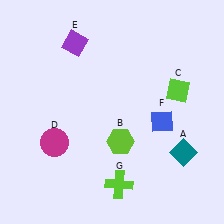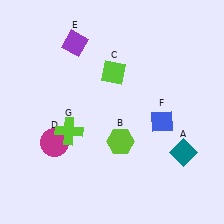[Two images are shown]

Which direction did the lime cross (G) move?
The lime cross (G) moved up.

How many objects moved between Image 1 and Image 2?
2 objects moved between the two images.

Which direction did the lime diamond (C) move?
The lime diamond (C) moved left.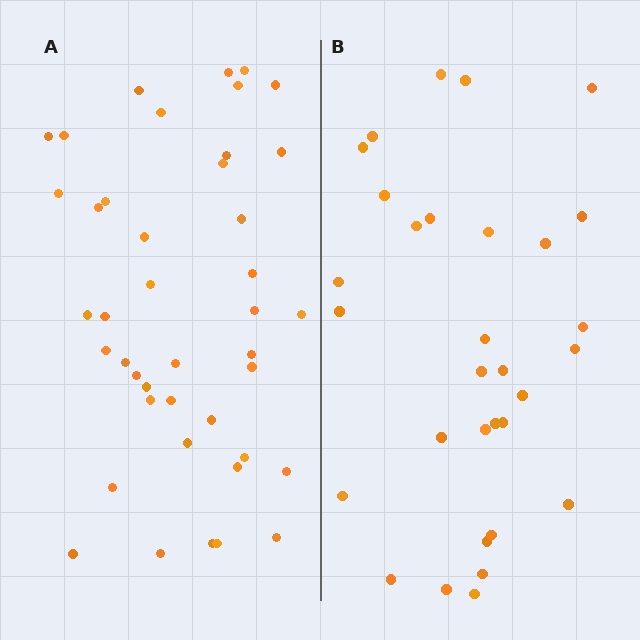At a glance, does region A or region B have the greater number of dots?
Region A (the left region) has more dots.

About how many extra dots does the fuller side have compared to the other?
Region A has roughly 12 or so more dots than region B.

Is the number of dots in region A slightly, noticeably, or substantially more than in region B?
Region A has noticeably more, but not dramatically so. The ratio is roughly 1.4 to 1.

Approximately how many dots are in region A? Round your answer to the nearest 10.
About 40 dots. (The exact count is 42, which rounds to 40.)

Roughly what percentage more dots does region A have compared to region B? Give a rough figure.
About 35% more.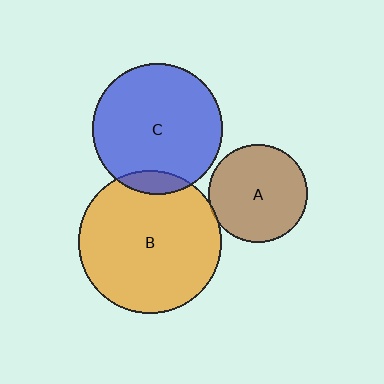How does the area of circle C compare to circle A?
Approximately 1.7 times.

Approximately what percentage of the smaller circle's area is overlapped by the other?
Approximately 10%.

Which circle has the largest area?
Circle B (orange).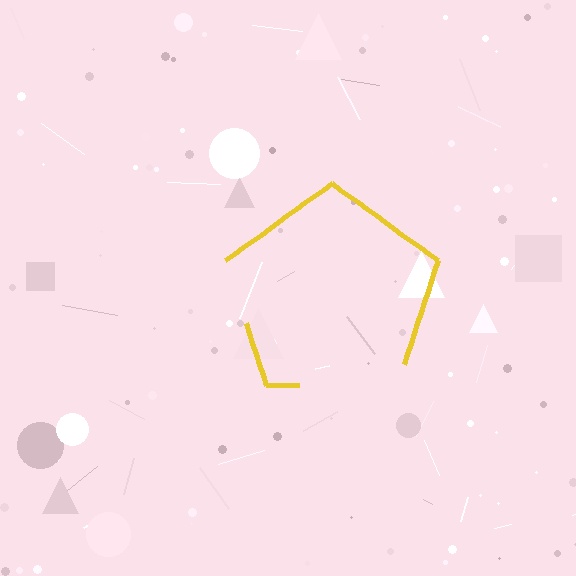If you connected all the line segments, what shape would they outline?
They would outline a pentagon.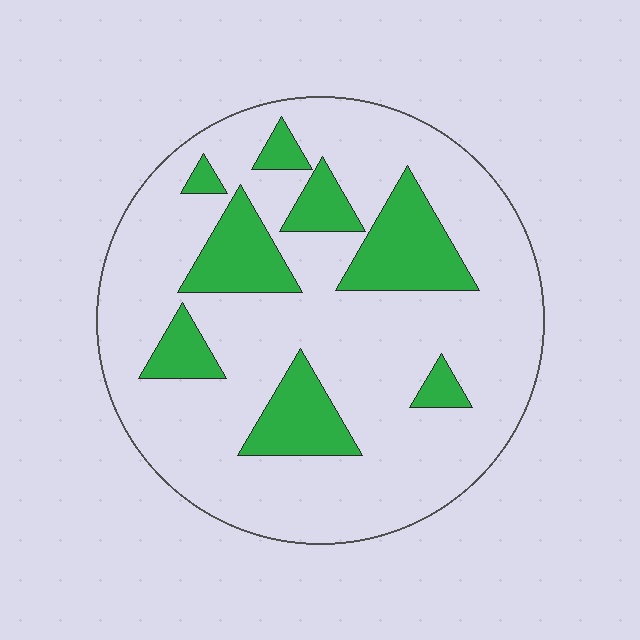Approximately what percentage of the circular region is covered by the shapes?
Approximately 20%.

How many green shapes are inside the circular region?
8.